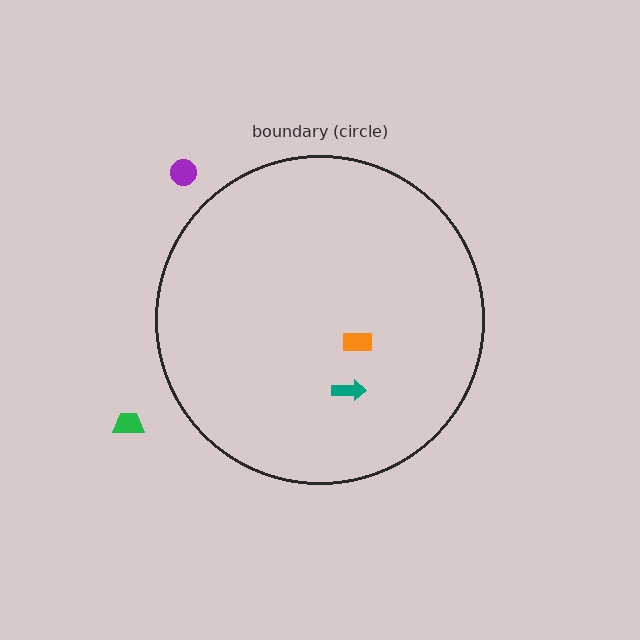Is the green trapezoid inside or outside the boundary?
Outside.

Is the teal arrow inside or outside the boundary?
Inside.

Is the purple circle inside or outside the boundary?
Outside.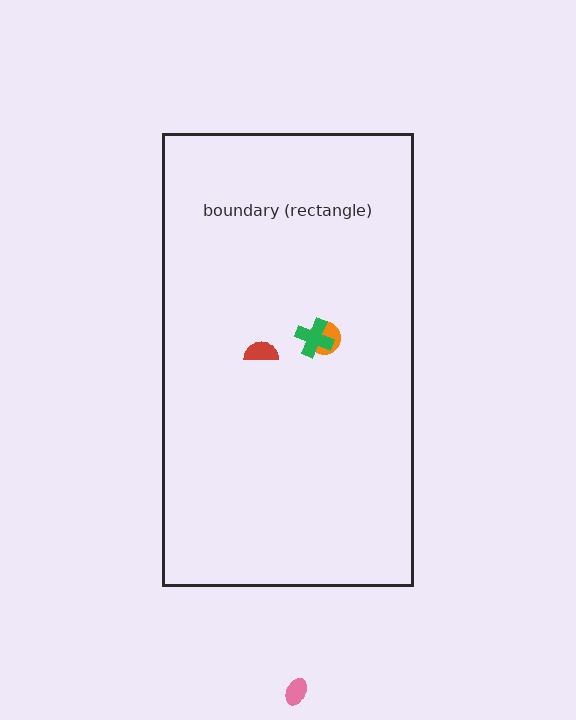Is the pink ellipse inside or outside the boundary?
Outside.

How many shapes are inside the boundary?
3 inside, 1 outside.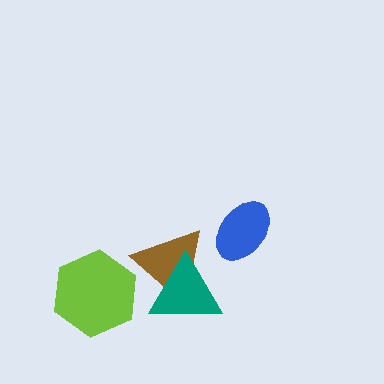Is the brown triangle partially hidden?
Yes, it is partially covered by another shape.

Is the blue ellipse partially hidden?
No, no other shape covers it.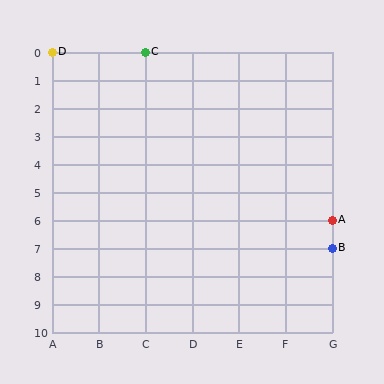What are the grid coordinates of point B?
Point B is at grid coordinates (G, 7).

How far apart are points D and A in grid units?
Points D and A are 6 columns and 6 rows apart (about 8.5 grid units diagonally).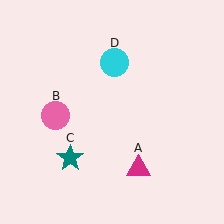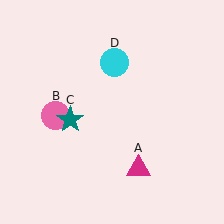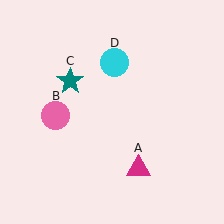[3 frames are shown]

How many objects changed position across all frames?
1 object changed position: teal star (object C).